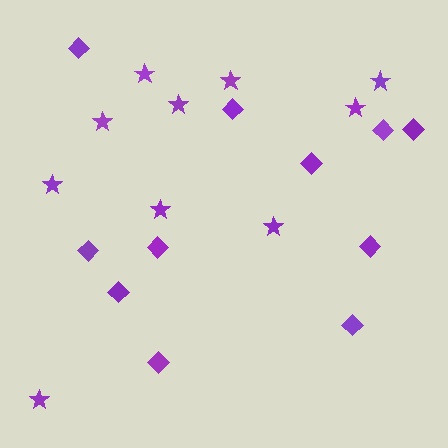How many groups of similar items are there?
There are 2 groups: one group of stars (10) and one group of diamonds (11).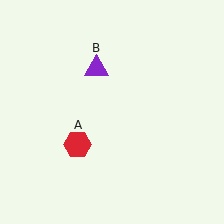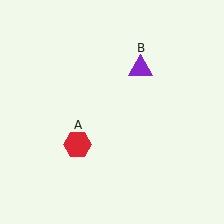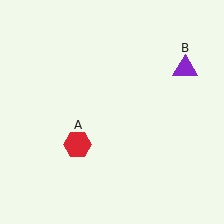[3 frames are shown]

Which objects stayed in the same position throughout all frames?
Red hexagon (object A) remained stationary.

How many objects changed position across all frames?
1 object changed position: purple triangle (object B).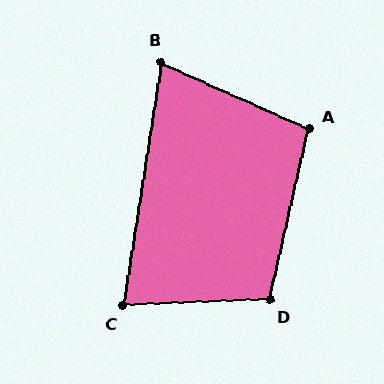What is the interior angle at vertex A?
Approximately 101 degrees (obtuse).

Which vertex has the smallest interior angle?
B, at approximately 75 degrees.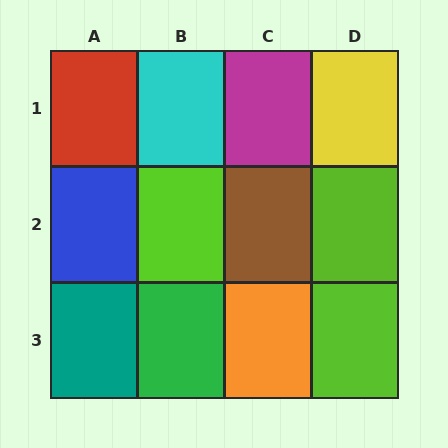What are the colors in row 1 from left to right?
Red, cyan, magenta, yellow.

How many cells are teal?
1 cell is teal.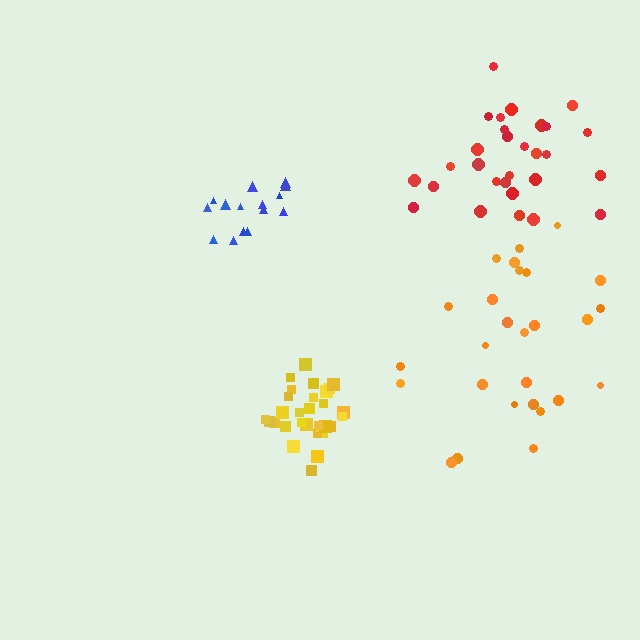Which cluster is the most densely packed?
Yellow.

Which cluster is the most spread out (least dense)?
Orange.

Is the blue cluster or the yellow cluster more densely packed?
Yellow.